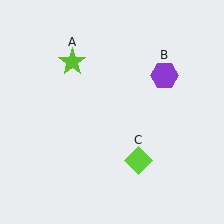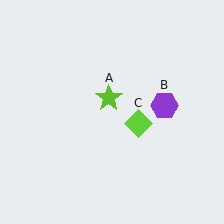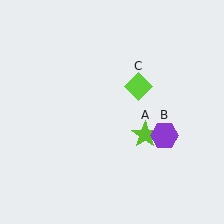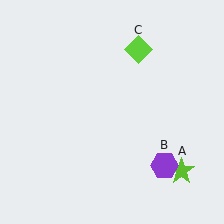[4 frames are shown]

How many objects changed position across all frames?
3 objects changed position: lime star (object A), purple hexagon (object B), lime diamond (object C).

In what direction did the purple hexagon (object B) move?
The purple hexagon (object B) moved down.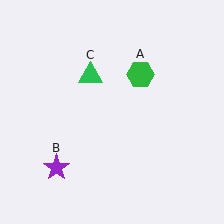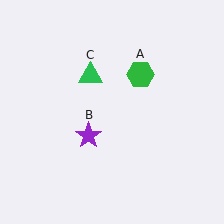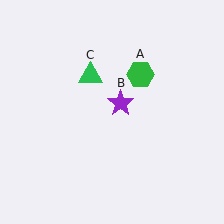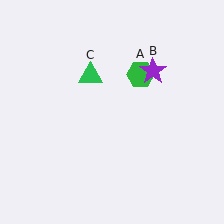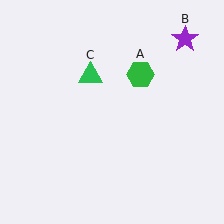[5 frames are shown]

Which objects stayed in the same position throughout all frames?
Green hexagon (object A) and green triangle (object C) remained stationary.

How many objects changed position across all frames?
1 object changed position: purple star (object B).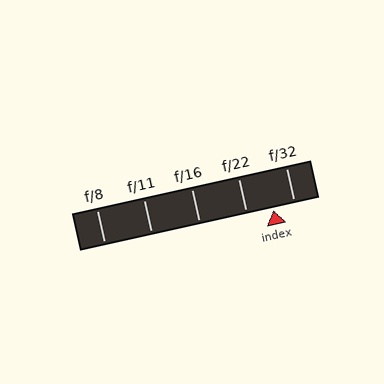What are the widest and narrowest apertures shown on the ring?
The widest aperture shown is f/8 and the narrowest is f/32.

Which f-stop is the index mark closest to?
The index mark is closest to f/32.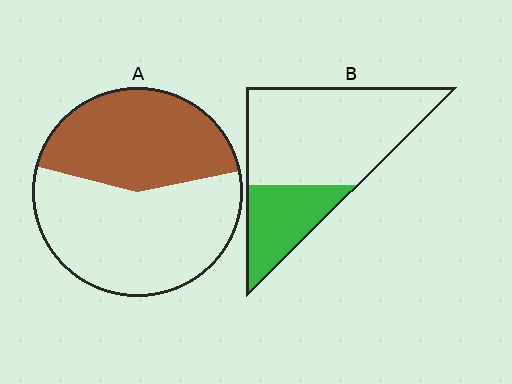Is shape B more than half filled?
No.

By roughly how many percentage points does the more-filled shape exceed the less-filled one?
By roughly 15 percentage points (A over B).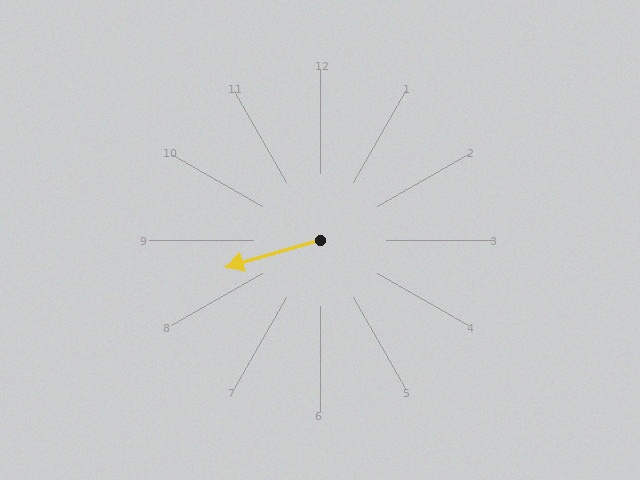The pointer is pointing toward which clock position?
Roughly 8 o'clock.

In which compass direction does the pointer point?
West.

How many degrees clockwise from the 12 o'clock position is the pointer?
Approximately 254 degrees.